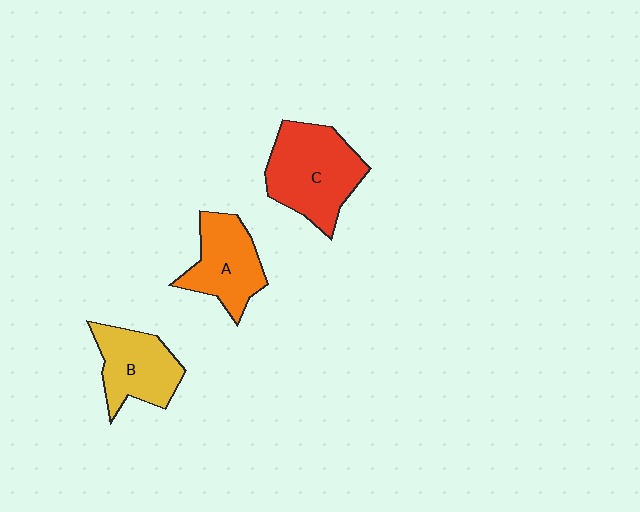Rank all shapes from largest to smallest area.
From largest to smallest: C (red), A (orange), B (yellow).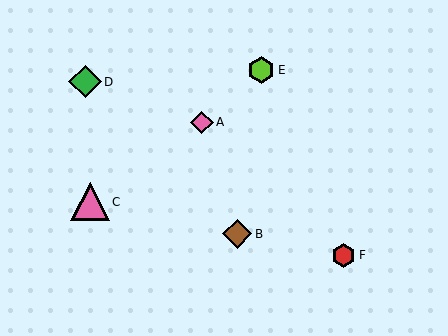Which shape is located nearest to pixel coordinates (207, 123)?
The pink diamond (labeled A) at (202, 122) is nearest to that location.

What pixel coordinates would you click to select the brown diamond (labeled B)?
Click at (237, 234) to select the brown diamond B.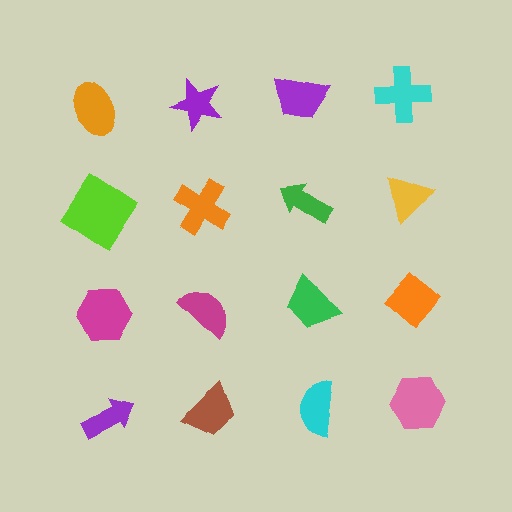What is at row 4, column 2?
A brown trapezoid.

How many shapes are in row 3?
4 shapes.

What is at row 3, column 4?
An orange diamond.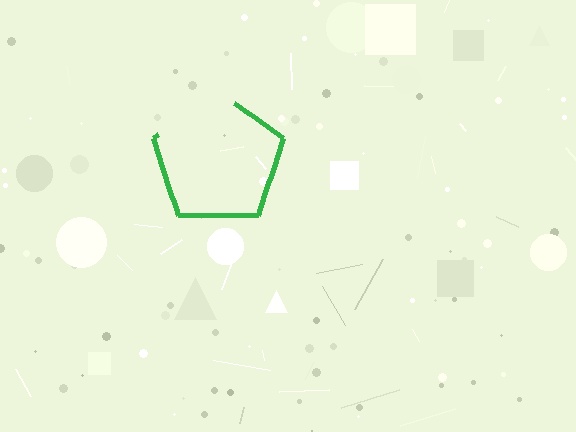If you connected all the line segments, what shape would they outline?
They would outline a pentagon.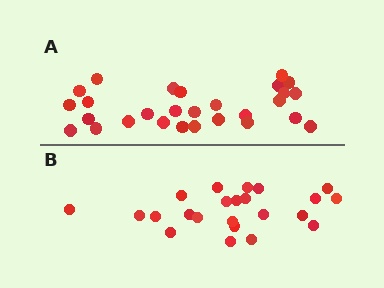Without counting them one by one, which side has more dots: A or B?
Region A (the top region) has more dots.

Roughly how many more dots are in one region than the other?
Region A has about 5 more dots than region B.